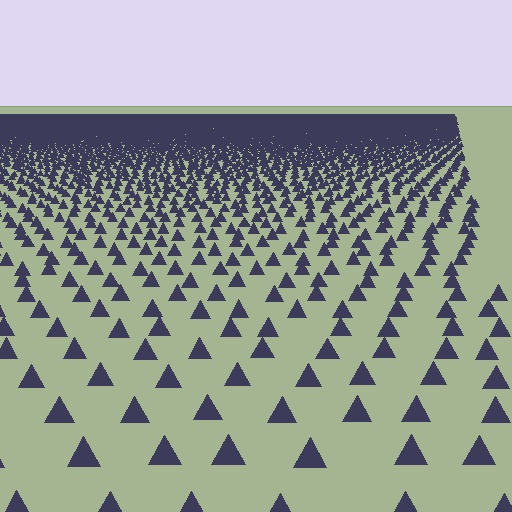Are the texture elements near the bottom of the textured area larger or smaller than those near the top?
Larger. Near the bottom, elements are closer to the viewer and appear at a bigger on-screen size.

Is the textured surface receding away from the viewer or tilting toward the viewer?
The surface is receding away from the viewer. Texture elements get smaller and denser toward the top.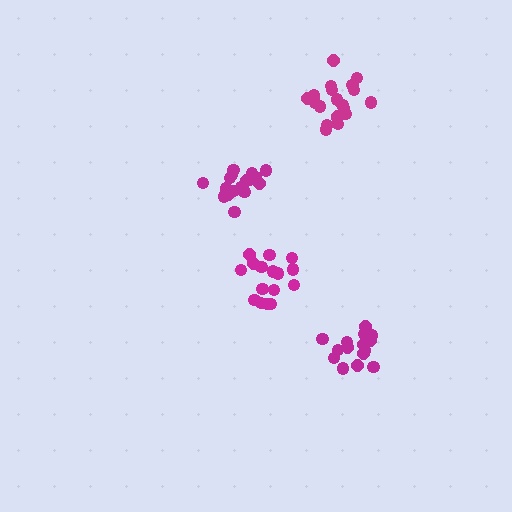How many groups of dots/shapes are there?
There are 4 groups.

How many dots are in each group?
Group 1: 20 dots, Group 2: 16 dots, Group 3: 15 dots, Group 4: 18 dots (69 total).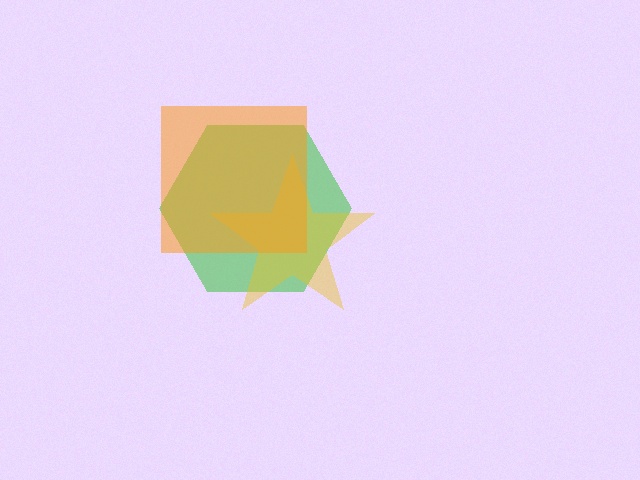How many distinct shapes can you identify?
There are 3 distinct shapes: a green hexagon, a yellow star, an orange square.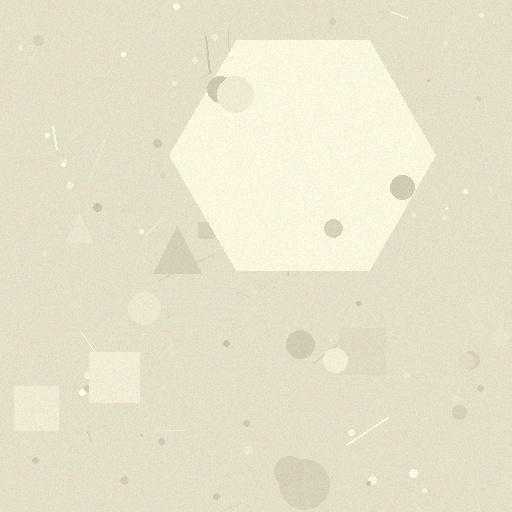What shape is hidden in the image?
A hexagon is hidden in the image.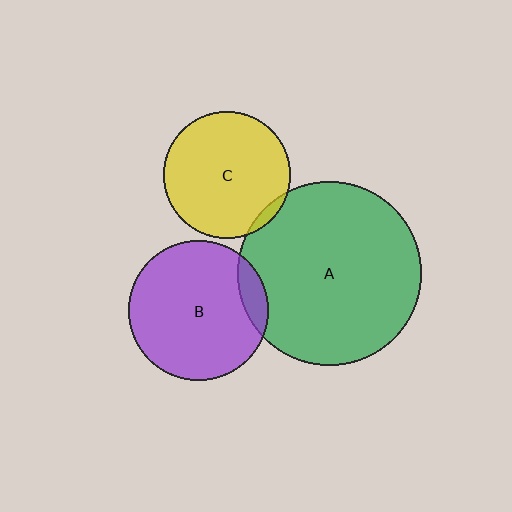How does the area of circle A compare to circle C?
Approximately 2.1 times.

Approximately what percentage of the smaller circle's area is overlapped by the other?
Approximately 10%.